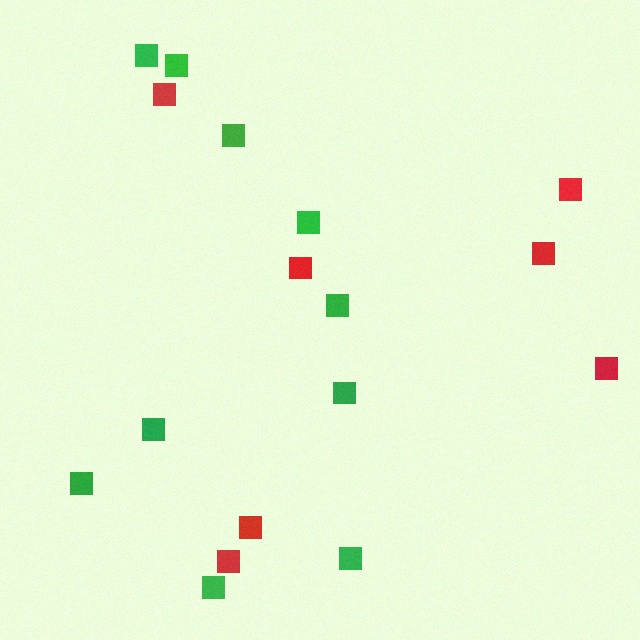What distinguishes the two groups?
There are 2 groups: one group of red squares (7) and one group of green squares (10).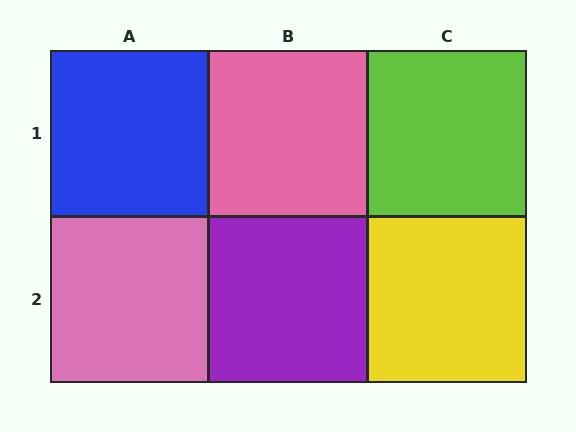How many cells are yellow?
1 cell is yellow.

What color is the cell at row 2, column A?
Pink.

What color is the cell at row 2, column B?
Purple.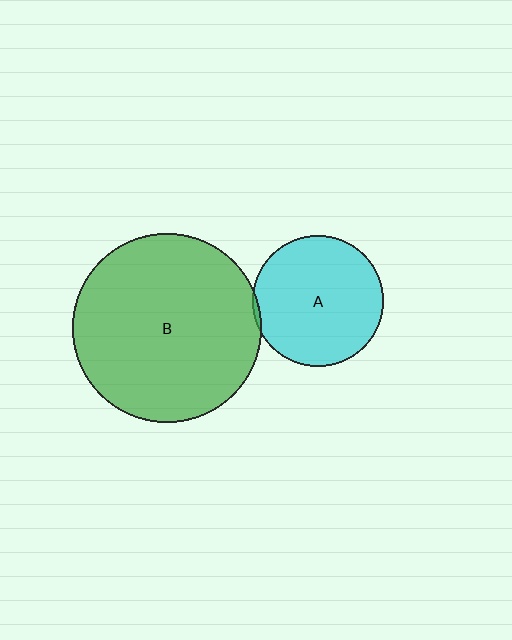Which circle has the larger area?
Circle B (green).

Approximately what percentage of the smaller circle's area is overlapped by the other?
Approximately 5%.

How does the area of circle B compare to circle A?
Approximately 2.1 times.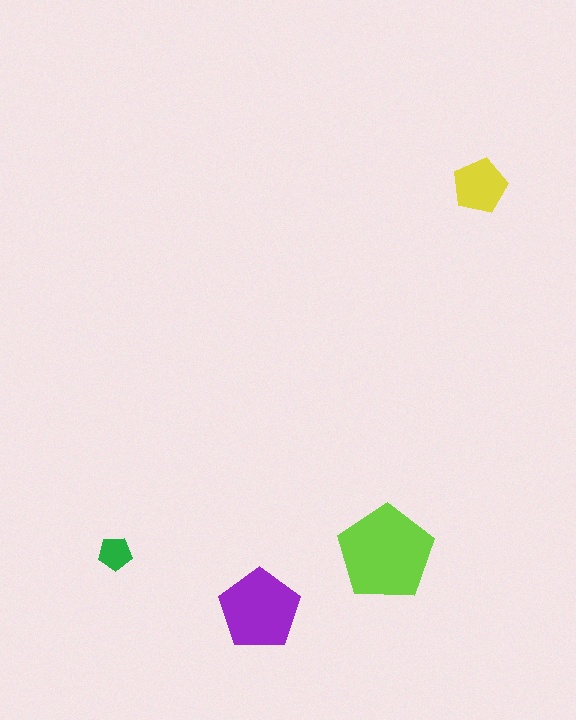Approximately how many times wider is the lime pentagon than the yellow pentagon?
About 2 times wider.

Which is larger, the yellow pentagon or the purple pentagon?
The purple one.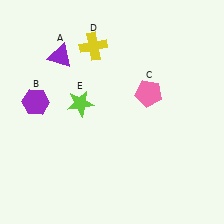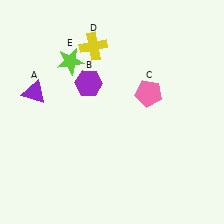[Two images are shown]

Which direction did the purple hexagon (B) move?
The purple hexagon (B) moved right.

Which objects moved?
The objects that moved are: the purple triangle (A), the purple hexagon (B), the lime star (E).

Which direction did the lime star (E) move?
The lime star (E) moved up.